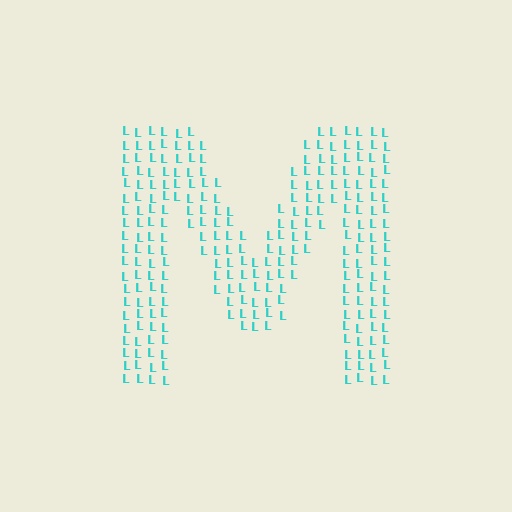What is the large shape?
The large shape is the letter M.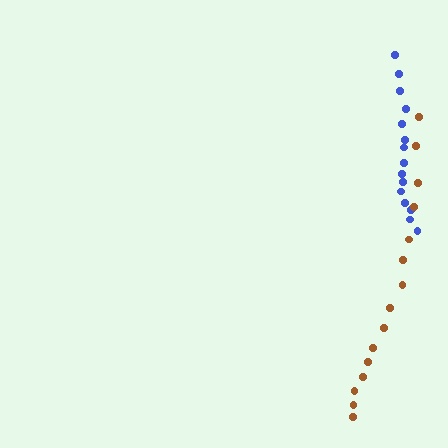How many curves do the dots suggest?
There are 2 distinct paths.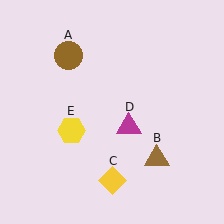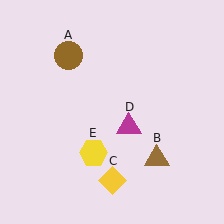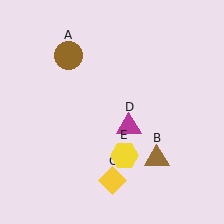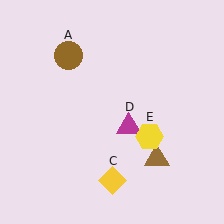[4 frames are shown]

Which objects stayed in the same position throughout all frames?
Brown circle (object A) and brown triangle (object B) and yellow diamond (object C) and magenta triangle (object D) remained stationary.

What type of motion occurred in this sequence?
The yellow hexagon (object E) rotated counterclockwise around the center of the scene.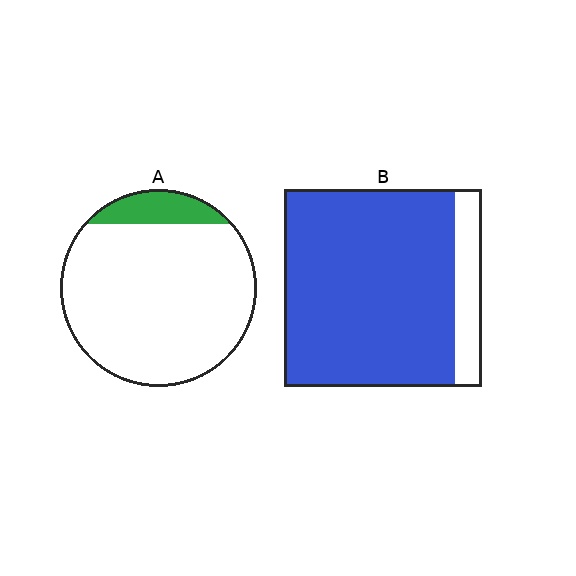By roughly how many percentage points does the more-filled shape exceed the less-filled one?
By roughly 75 percentage points (B over A).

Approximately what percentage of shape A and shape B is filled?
A is approximately 10% and B is approximately 85%.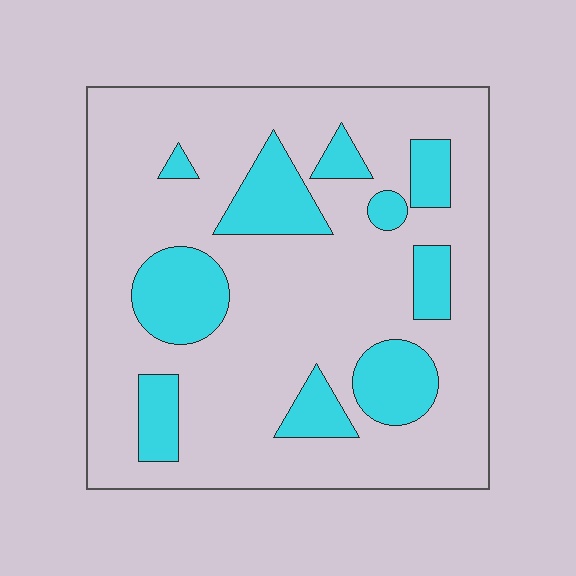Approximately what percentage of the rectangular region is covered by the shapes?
Approximately 25%.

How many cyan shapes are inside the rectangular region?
10.